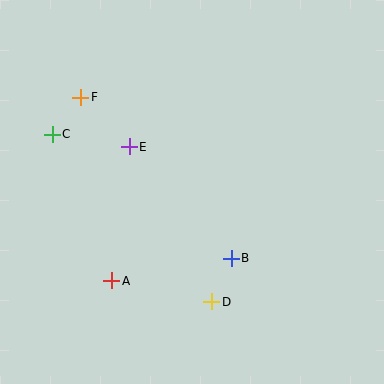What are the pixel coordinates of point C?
Point C is at (52, 134).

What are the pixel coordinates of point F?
Point F is at (81, 97).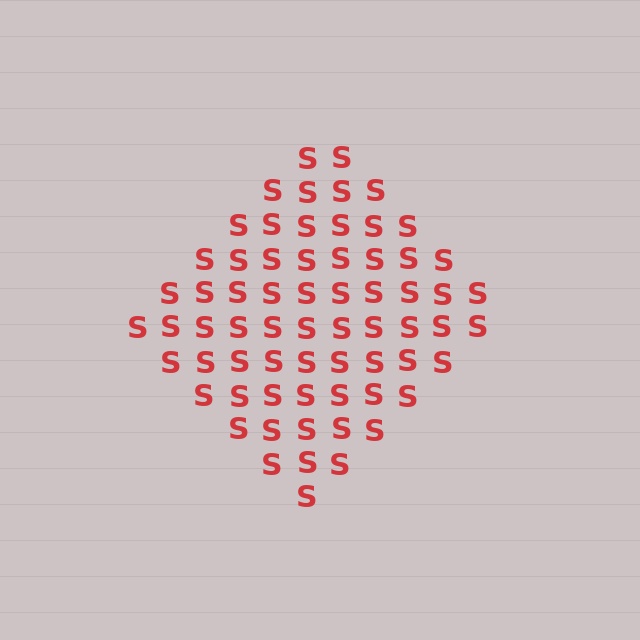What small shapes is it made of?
It is made of small letter S's.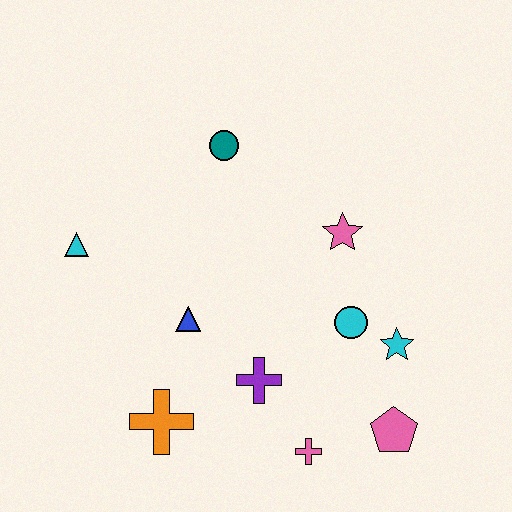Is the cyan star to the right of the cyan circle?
Yes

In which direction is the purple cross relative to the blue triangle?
The purple cross is to the right of the blue triangle.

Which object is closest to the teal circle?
The pink star is closest to the teal circle.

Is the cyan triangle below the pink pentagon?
No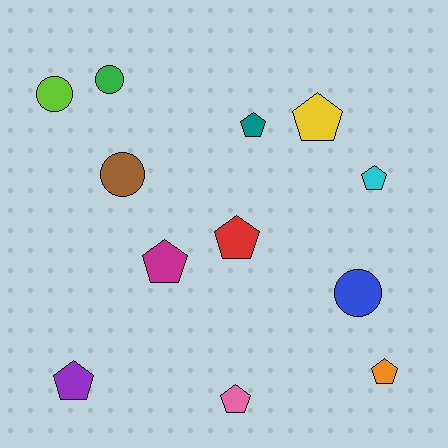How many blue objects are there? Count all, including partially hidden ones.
There is 1 blue object.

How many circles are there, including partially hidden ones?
There are 4 circles.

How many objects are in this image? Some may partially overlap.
There are 12 objects.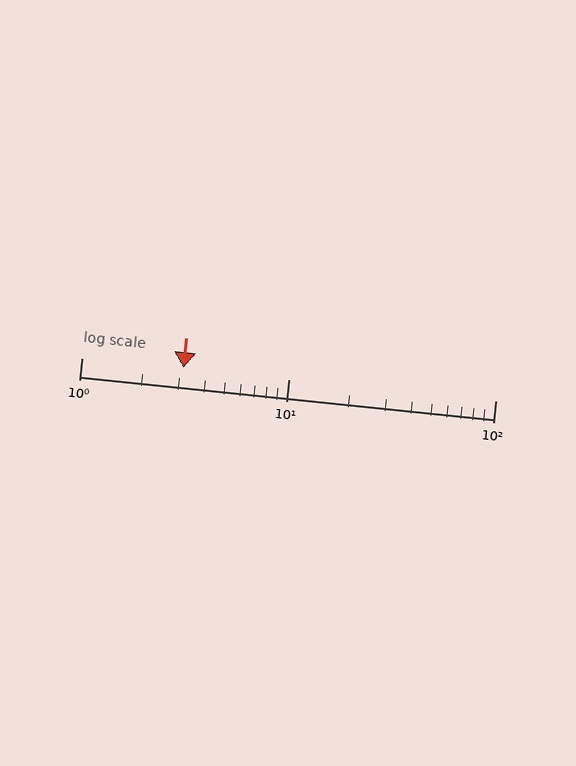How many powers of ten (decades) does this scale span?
The scale spans 2 decades, from 1 to 100.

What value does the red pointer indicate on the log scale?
The pointer indicates approximately 3.1.